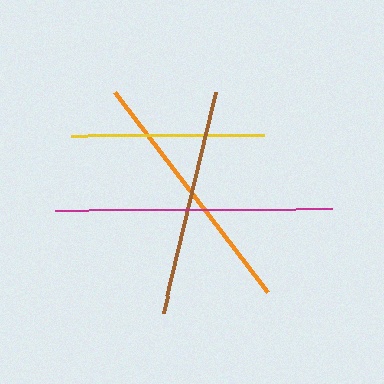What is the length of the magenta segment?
The magenta segment is approximately 277 pixels long.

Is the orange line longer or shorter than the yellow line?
The orange line is longer than the yellow line.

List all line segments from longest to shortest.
From longest to shortest: magenta, orange, brown, yellow.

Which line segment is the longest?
The magenta line is the longest at approximately 277 pixels.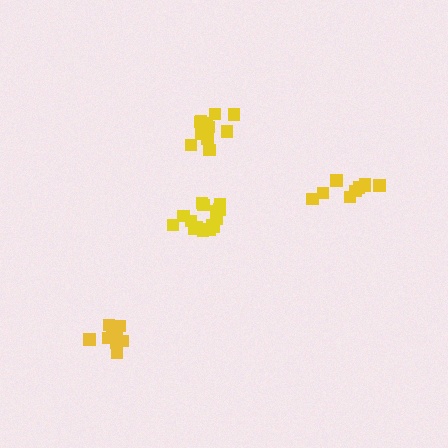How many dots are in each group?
Group 1: 15 dots, Group 2: 9 dots, Group 3: 10 dots, Group 4: 11 dots (45 total).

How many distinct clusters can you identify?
There are 4 distinct clusters.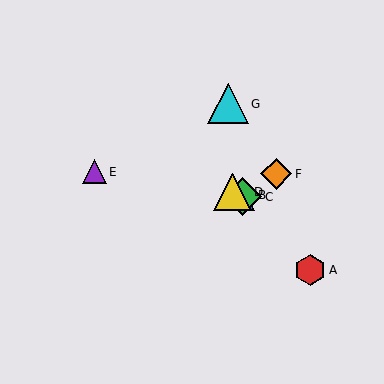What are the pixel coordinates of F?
Object F is at (276, 174).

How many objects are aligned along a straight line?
3 objects (B, C, D) are aligned along a straight line.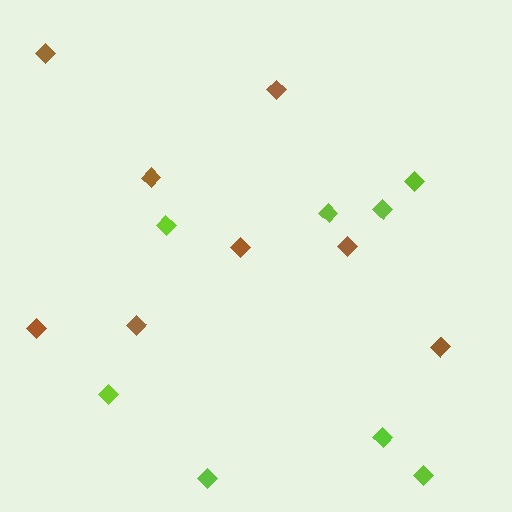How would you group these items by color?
There are 2 groups: one group of lime diamonds (8) and one group of brown diamonds (8).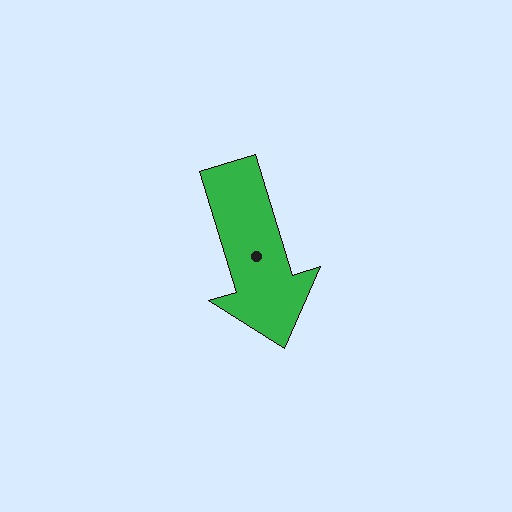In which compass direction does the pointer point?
South.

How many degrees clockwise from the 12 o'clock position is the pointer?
Approximately 163 degrees.